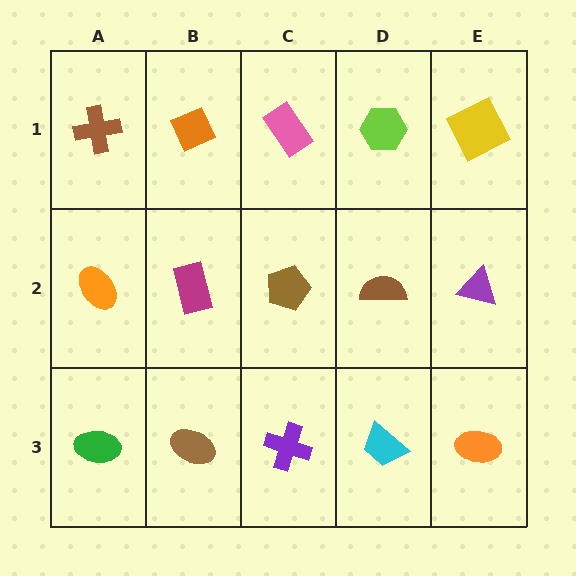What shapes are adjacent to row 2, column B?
An orange diamond (row 1, column B), a brown ellipse (row 3, column B), an orange ellipse (row 2, column A), a brown pentagon (row 2, column C).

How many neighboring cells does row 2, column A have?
3.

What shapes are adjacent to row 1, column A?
An orange ellipse (row 2, column A), an orange diamond (row 1, column B).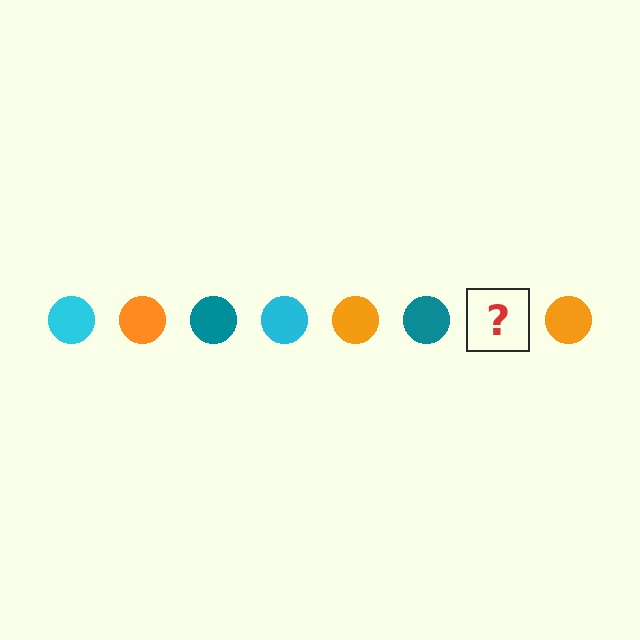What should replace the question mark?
The question mark should be replaced with a cyan circle.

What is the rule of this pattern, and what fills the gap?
The rule is that the pattern cycles through cyan, orange, teal circles. The gap should be filled with a cyan circle.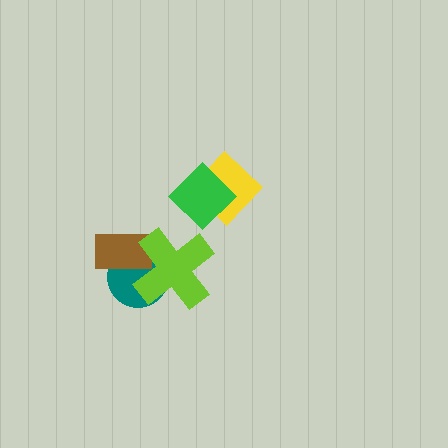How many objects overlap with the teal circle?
2 objects overlap with the teal circle.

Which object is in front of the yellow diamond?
The green diamond is in front of the yellow diamond.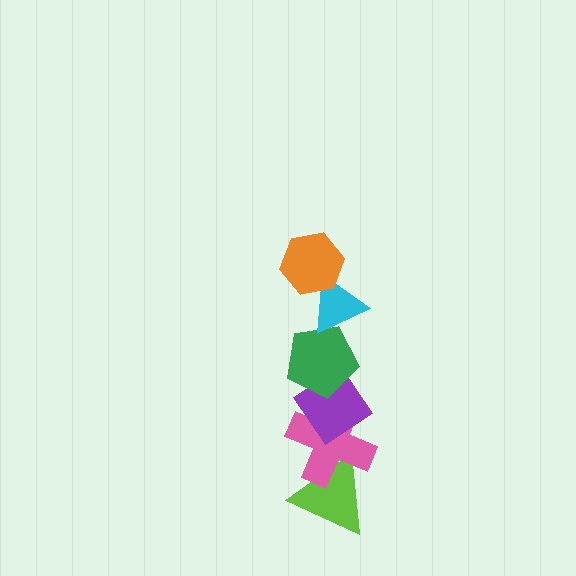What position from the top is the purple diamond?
The purple diamond is 4th from the top.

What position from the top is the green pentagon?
The green pentagon is 3rd from the top.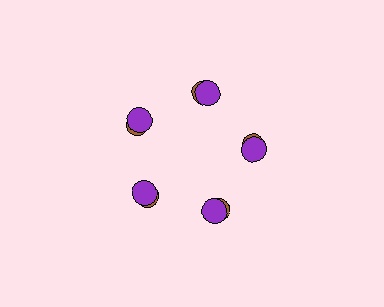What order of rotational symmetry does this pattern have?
This pattern has 5-fold rotational symmetry.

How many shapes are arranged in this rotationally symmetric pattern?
There are 10 shapes, arranged in 5 groups of 2.